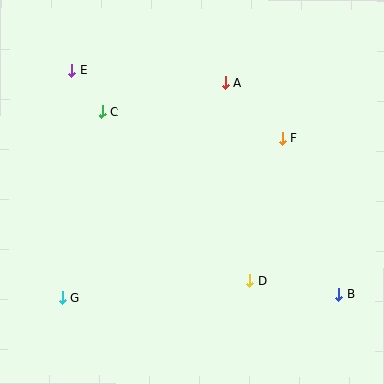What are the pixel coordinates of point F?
Point F is at (282, 138).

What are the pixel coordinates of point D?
Point D is at (250, 281).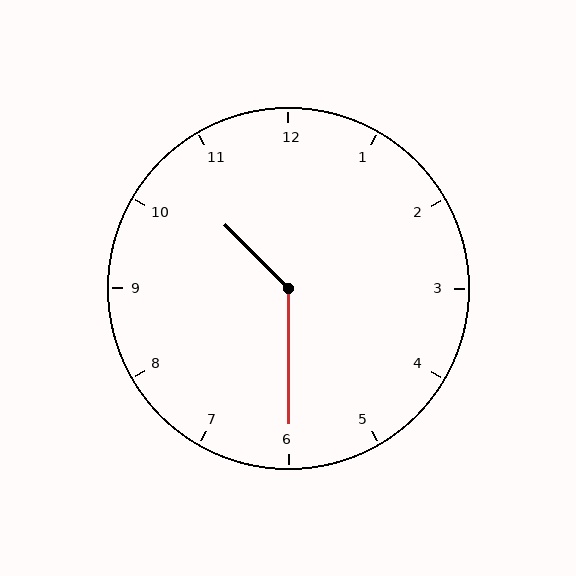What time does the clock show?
10:30.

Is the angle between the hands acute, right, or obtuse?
It is obtuse.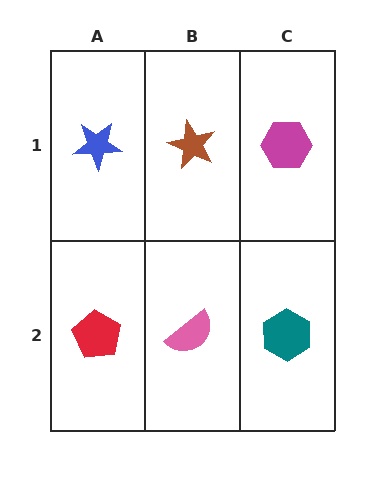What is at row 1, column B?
A brown star.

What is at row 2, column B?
A pink semicircle.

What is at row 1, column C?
A magenta hexagon.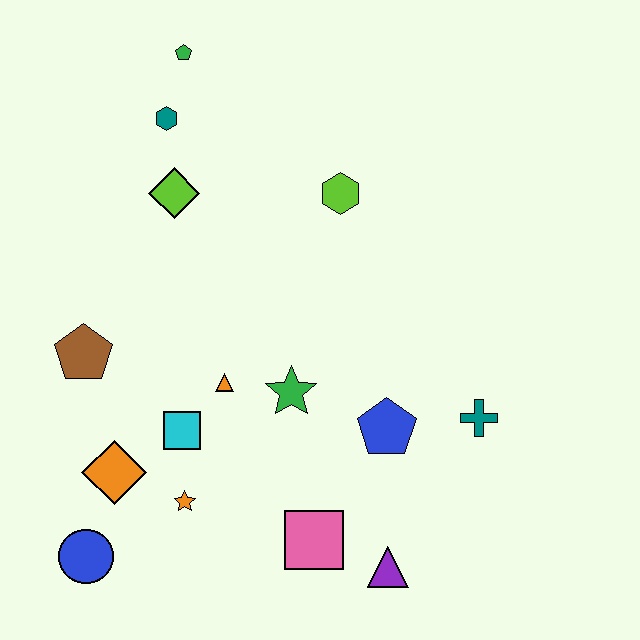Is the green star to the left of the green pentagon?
No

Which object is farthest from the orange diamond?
The green pentagon is farthest from the orange diamond.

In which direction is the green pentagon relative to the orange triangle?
The green pentagon is above the orange triangle.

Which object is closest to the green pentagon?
The teal hexagon is closest to the green pentagon.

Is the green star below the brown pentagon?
Yes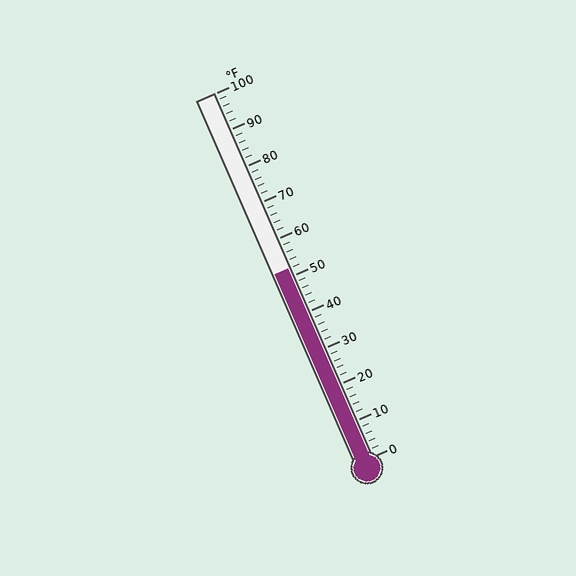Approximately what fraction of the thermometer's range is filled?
The thermometer is filled to approximately 50% of its range.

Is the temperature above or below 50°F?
The temperature is above 50°F.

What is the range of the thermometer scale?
The thermometer scale ranges from 0°F to 100°F.